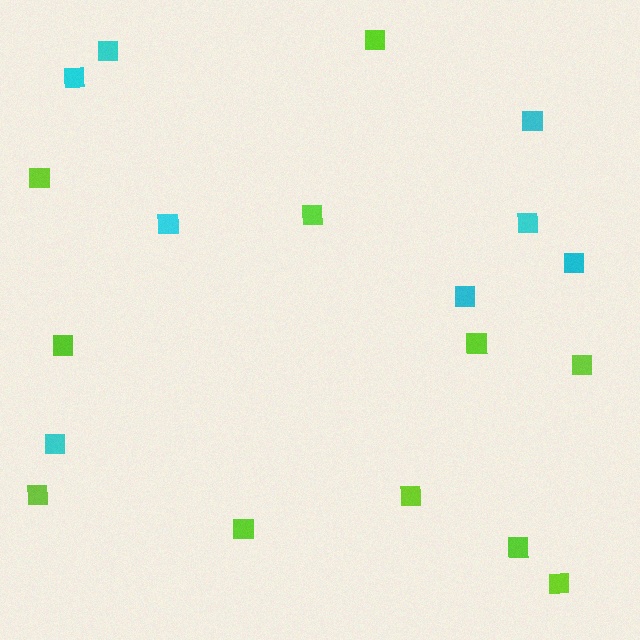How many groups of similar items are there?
There are 2 groups: one group of cyan squares (8) and one group of lime squares (11).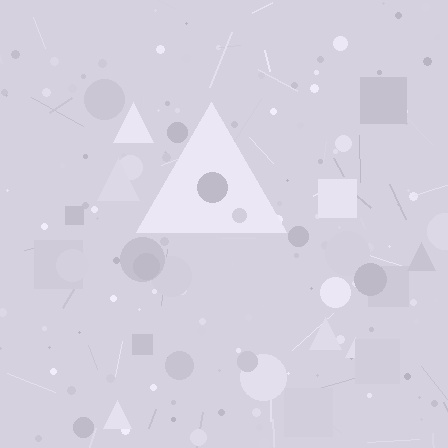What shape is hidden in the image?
A triangle is hidden in the image.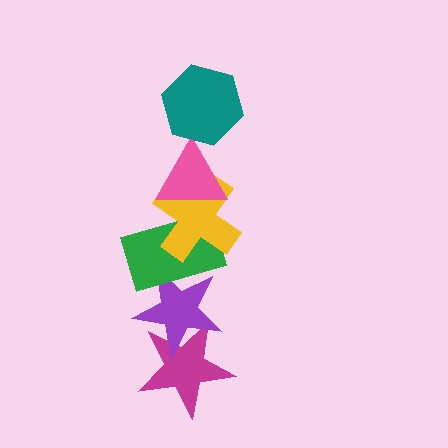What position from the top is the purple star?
The purple star is 5th from the top.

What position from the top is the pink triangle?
The pink triangle is 2nd from the top.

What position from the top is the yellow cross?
The yellow cross is 3rd from the top.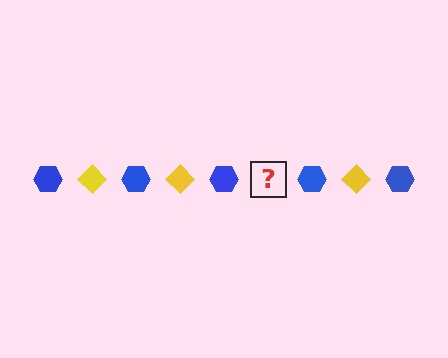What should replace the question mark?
The question mark should be replaced with a yellow diamond.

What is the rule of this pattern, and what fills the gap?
The rule is that the pattern alternates between blue hexagon and yellow diamond. The gap should be filled with a yellow diamond.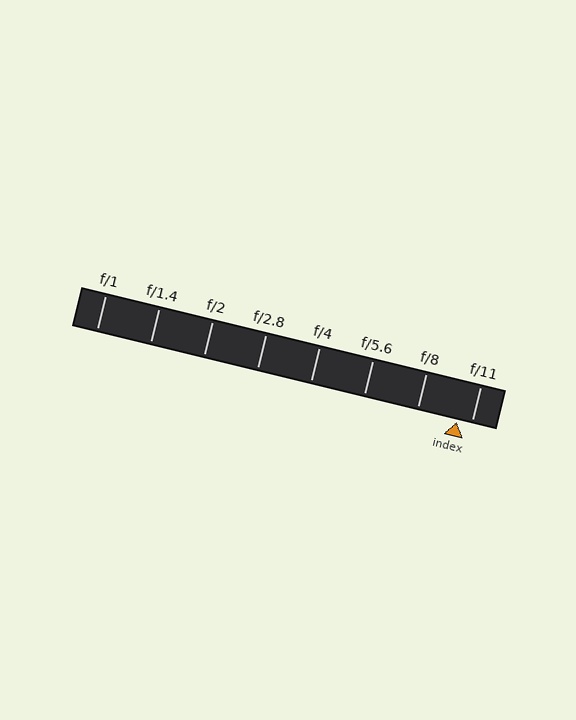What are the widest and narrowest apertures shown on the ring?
The widest aperture shown is f/1 and the narrowest is f/11.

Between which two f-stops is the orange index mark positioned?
The index mark is between f/8 and f/11.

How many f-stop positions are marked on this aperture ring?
There are 8 f-stop positions marked.